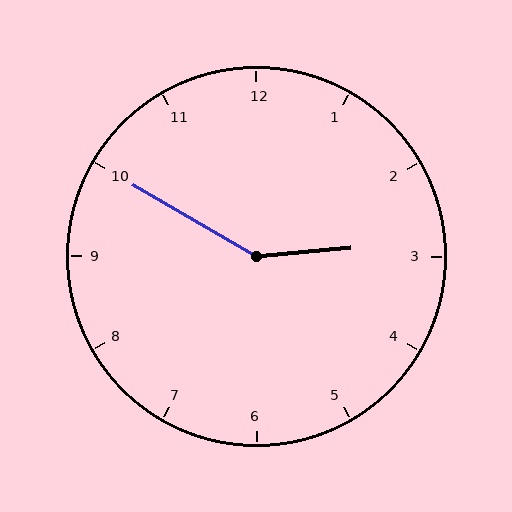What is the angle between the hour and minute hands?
Approximately 145 degrees.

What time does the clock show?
2:50.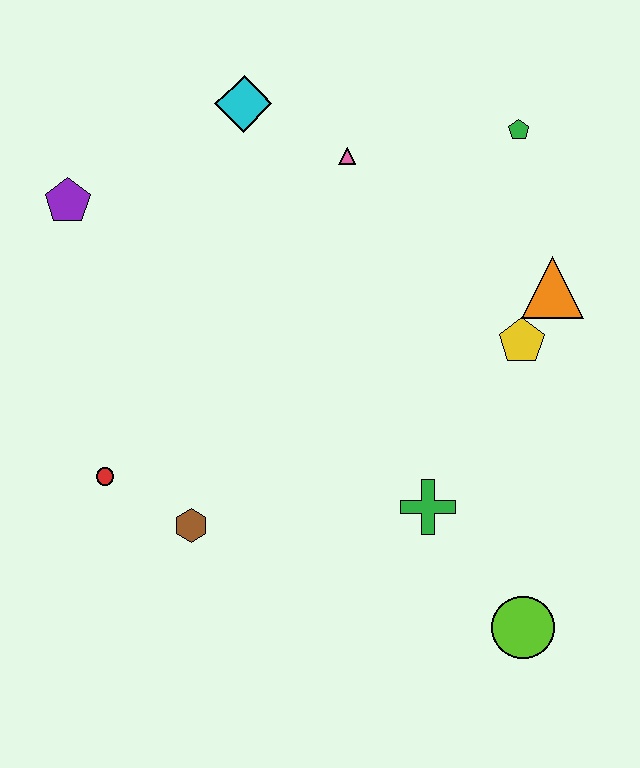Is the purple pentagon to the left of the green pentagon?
Yes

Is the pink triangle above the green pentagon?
No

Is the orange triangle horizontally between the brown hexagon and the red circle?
No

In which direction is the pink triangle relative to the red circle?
The pink triangle is above the red circle.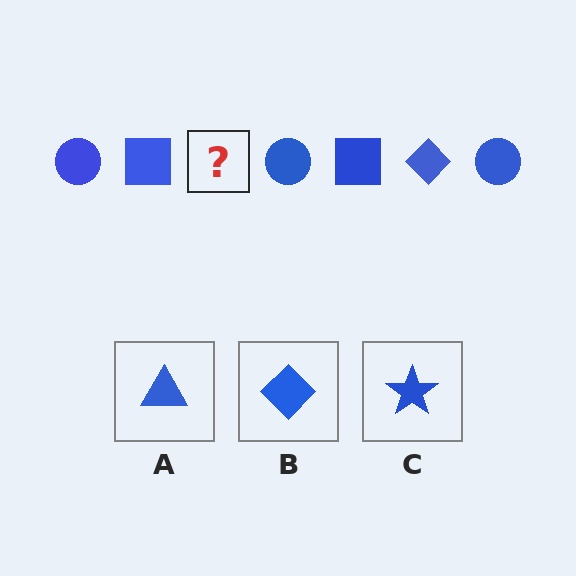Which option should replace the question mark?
Option B.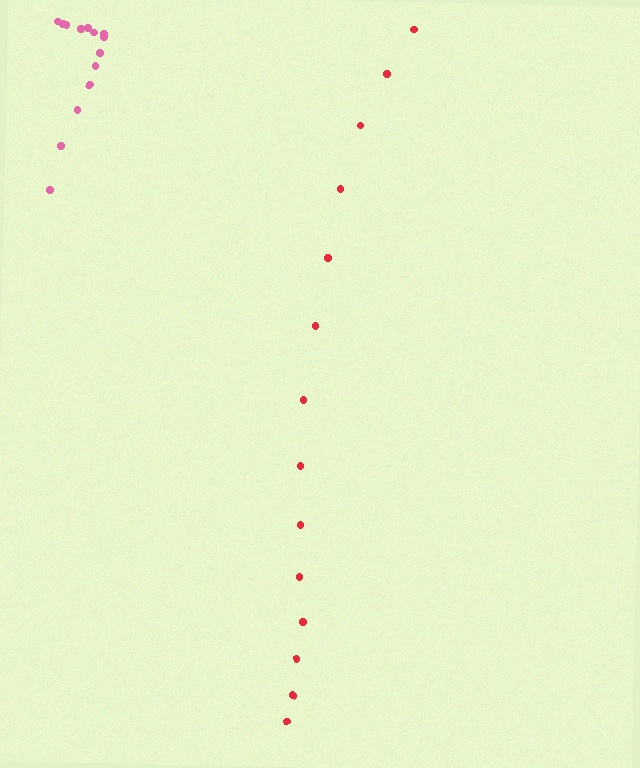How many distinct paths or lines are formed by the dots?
There are 2 distinct paths.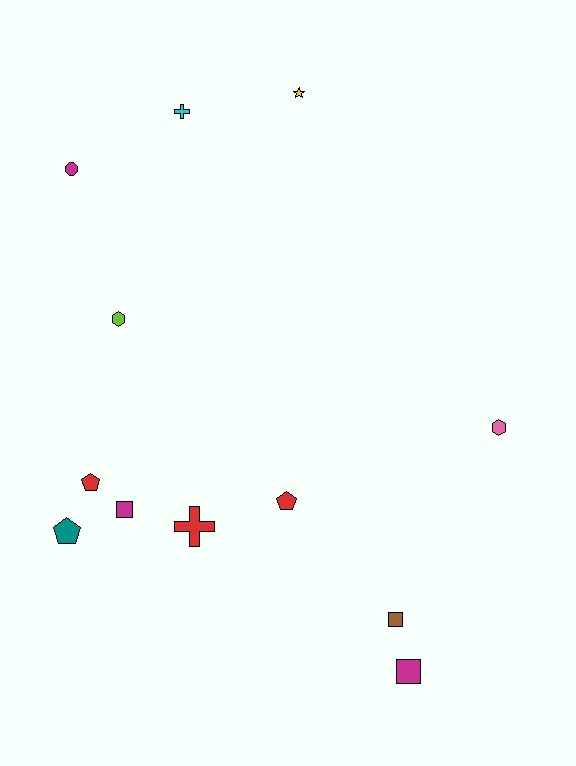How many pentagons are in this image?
There are 3 pentagons.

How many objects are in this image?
There are 12 objects.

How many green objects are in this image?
There are no green objects.